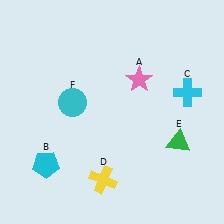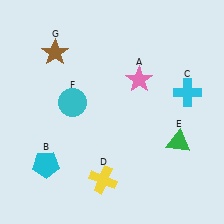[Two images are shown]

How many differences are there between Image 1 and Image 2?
There is 1 difference between the two images.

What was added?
A brown star (G) was added in Image 2.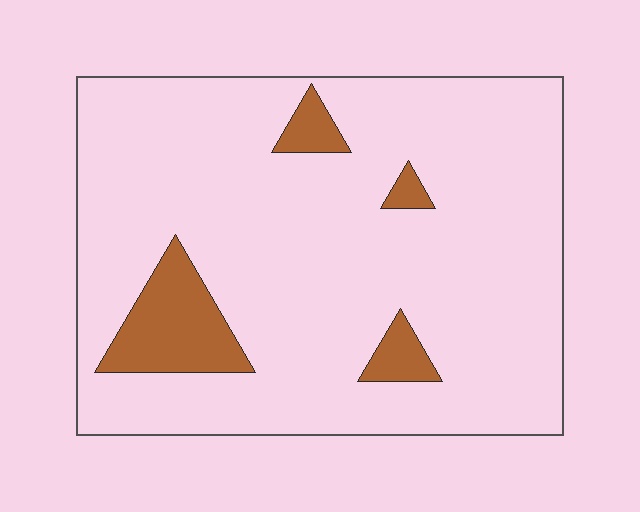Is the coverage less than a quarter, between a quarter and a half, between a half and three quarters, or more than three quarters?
Less than a quarter.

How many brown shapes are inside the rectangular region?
4.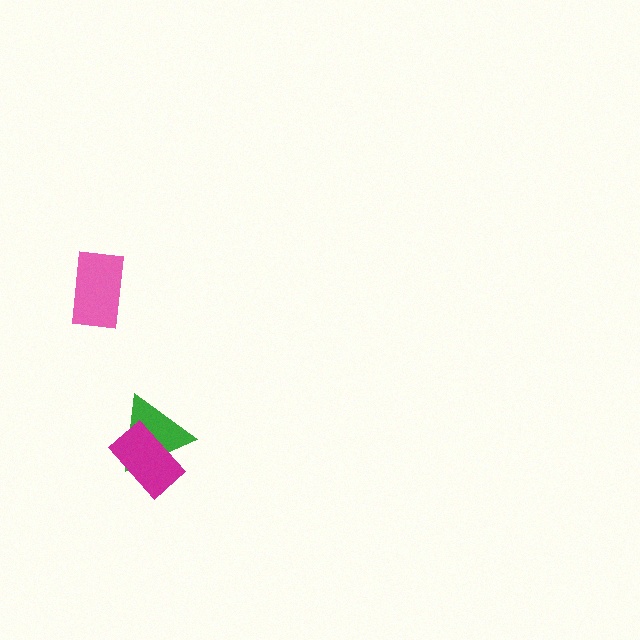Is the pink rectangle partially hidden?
No, no other shape covers it.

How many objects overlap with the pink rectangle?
0 objects overlap with the pink rectangle.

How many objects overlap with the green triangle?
1 object overlaps with the green triangle.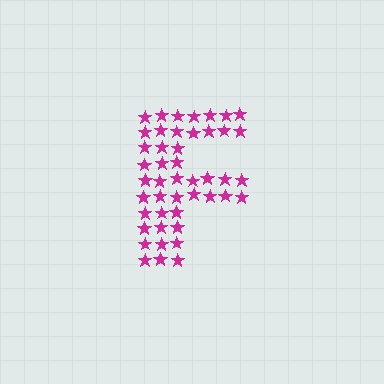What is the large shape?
The large shape is the letter F.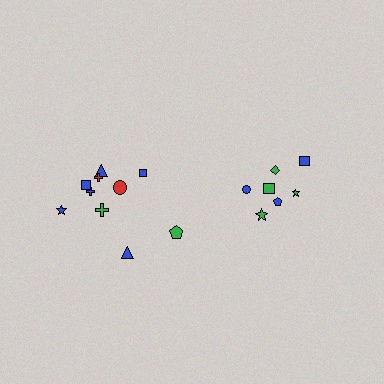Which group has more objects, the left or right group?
The left group.